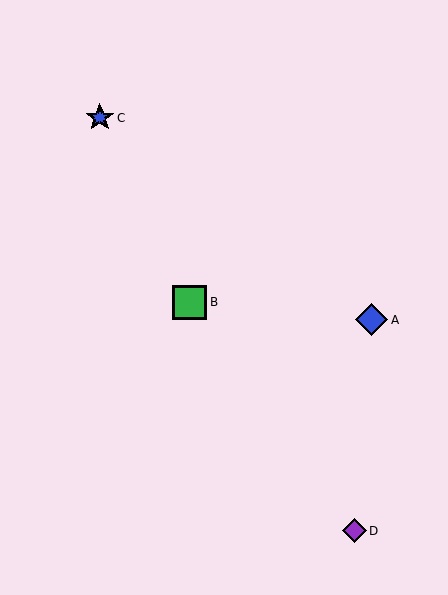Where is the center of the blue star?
The center of the blue star is at (100, 118).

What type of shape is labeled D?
Shape D is a purple diamond.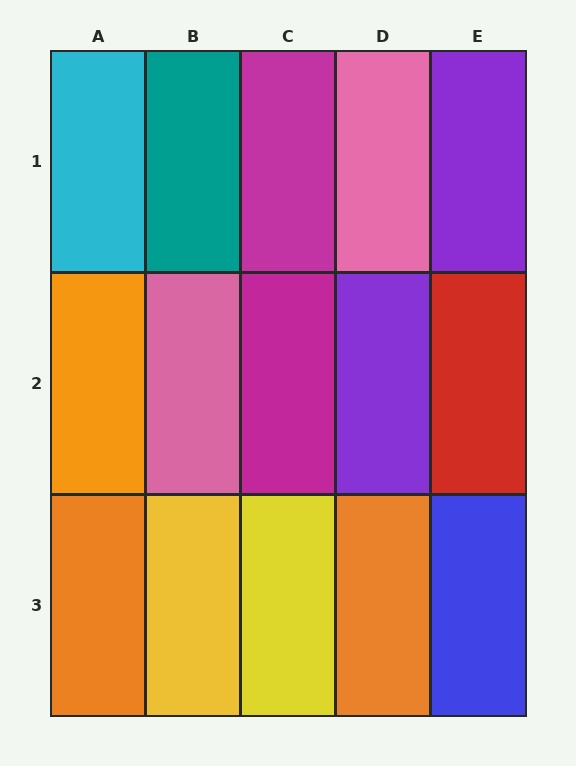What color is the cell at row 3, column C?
Yellow.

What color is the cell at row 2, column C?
Magenta.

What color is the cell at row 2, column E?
Red.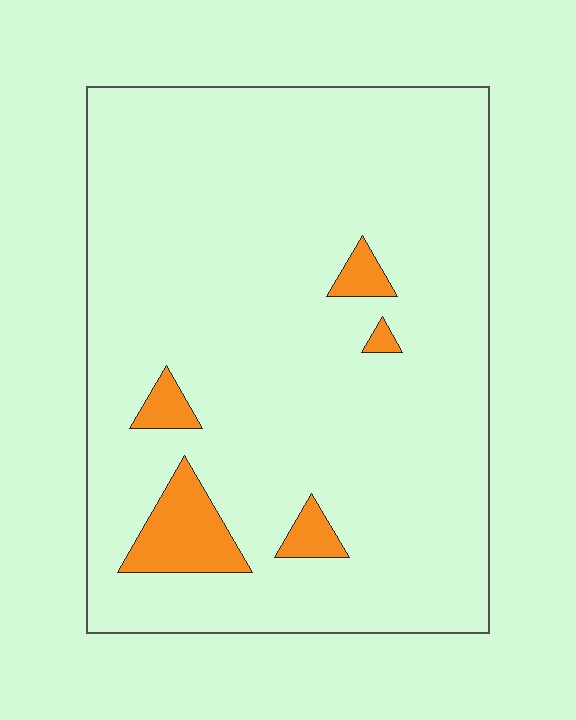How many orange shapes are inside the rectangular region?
5.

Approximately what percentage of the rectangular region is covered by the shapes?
Approximately 5%.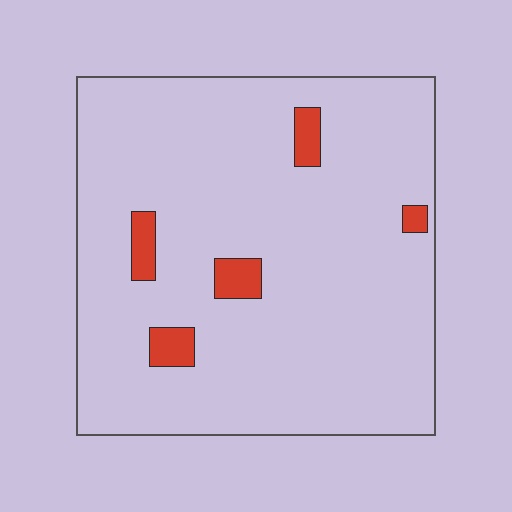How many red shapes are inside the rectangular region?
5.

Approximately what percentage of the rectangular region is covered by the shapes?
Approximately 5%.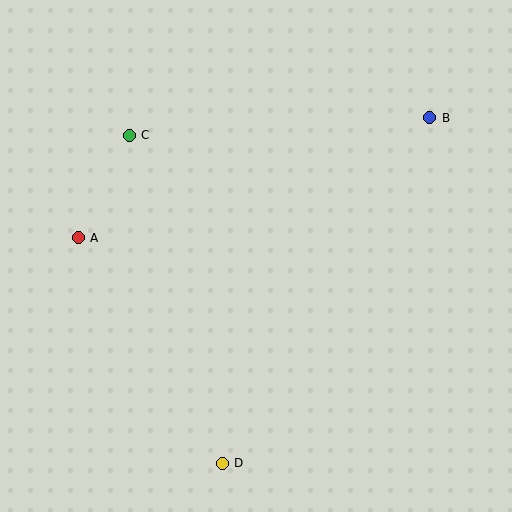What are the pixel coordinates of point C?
Point C is at (129, 135).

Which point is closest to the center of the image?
Point C at (129, 135) is closest to the center.